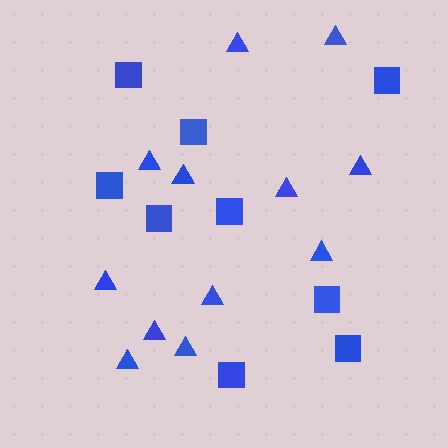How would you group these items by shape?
There are 2 groups: one group of squares (9) and one group of triangles (12).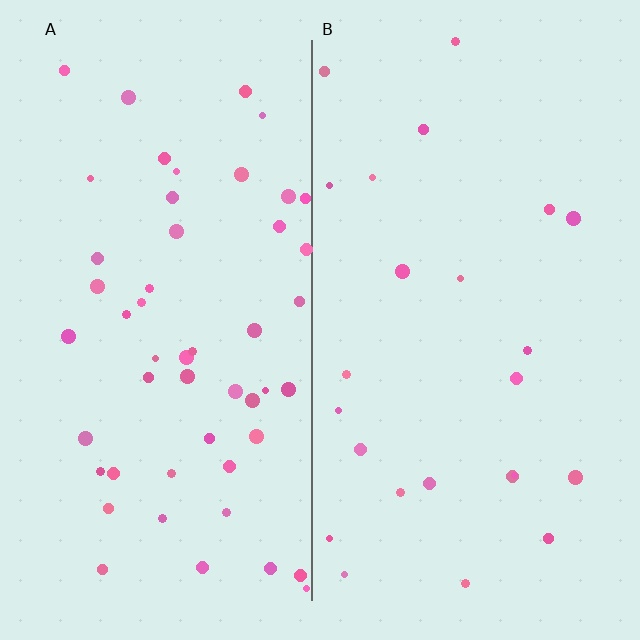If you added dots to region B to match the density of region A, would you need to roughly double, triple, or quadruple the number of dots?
Approximately double.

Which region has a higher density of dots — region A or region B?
A (the left).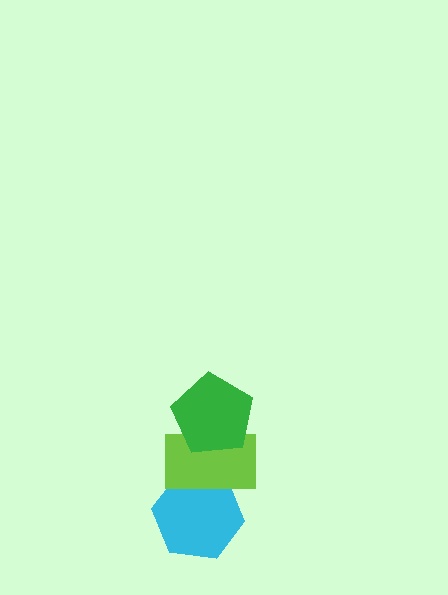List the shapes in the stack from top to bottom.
From top to bottom: the green pentagon, the lime rectangle, the cyan hexagon.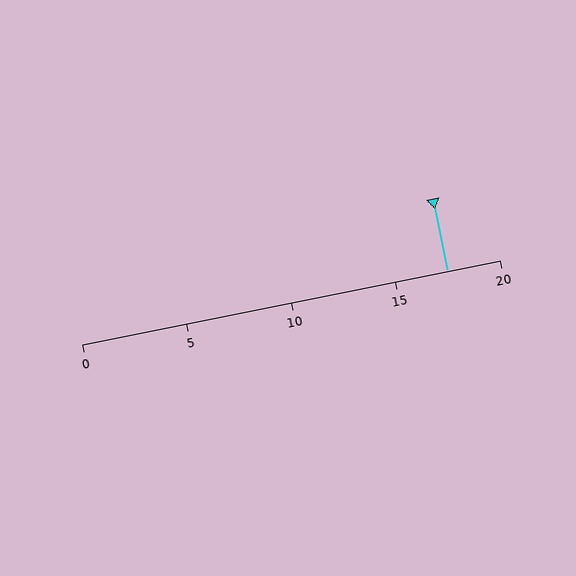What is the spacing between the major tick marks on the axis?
The major ticks are spaced 5 apart.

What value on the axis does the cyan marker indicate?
The marker indicates approximately 17.5.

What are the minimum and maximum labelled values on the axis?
The axis runs from 0 to 20.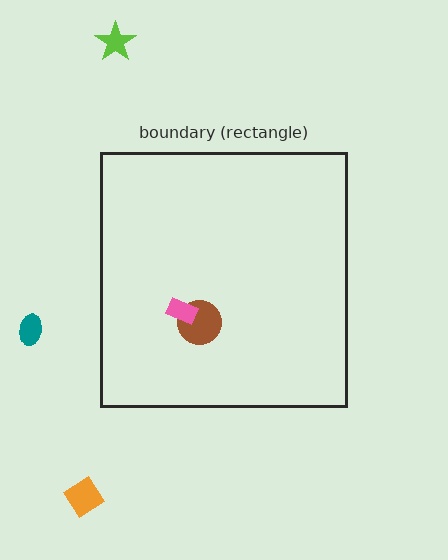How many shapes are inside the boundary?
2 inside, 3 outside.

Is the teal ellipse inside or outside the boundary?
Outside.